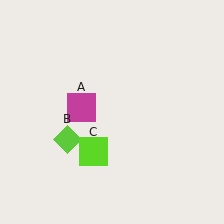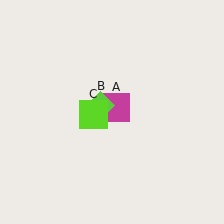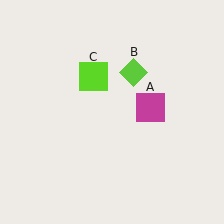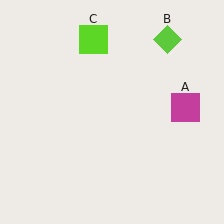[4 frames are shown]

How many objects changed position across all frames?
3 objects changed position: magenta square (object A), lime diamond (object B), lime square (object C).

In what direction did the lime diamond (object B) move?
The lime diamond (object B) moved up and to the right.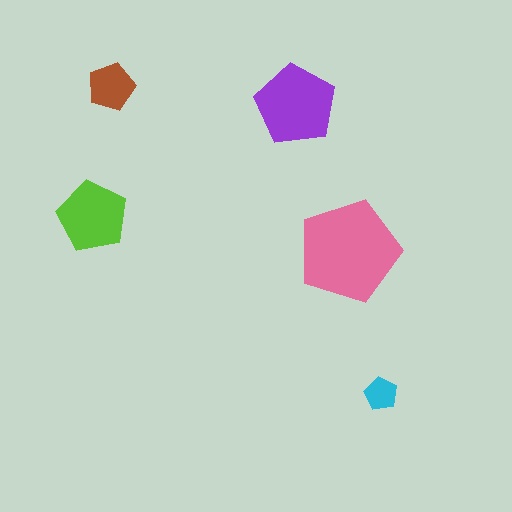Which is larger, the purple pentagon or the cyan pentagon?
The purple one.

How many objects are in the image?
There are 5 objects in the image.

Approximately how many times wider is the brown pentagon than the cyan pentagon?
About 1.5 times wider.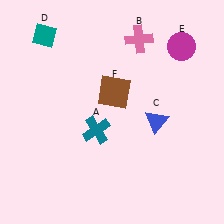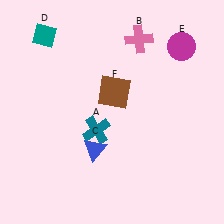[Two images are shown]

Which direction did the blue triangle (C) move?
The blue triangle (C) moved left.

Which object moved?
The blue triangle (C) moved left.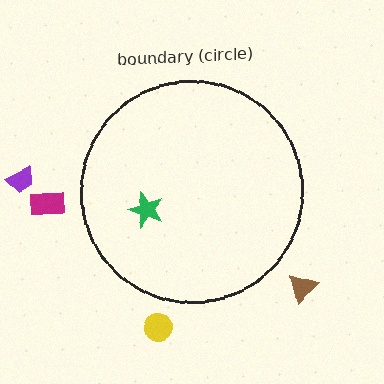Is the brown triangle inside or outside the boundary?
Outside.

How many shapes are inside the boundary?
1 inside, 4 outside.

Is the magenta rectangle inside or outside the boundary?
Outside.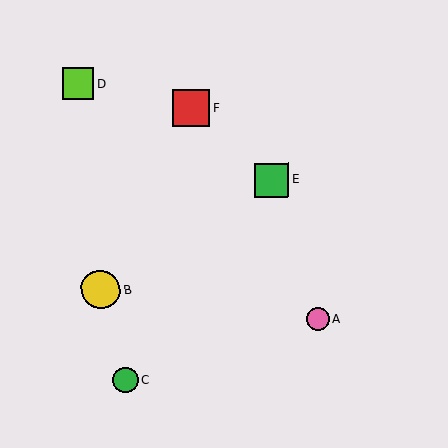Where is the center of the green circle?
The center of the green circle is at (126, 380).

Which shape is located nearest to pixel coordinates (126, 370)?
The green circle (labeled C) at (126, 380) is nearest to that location.